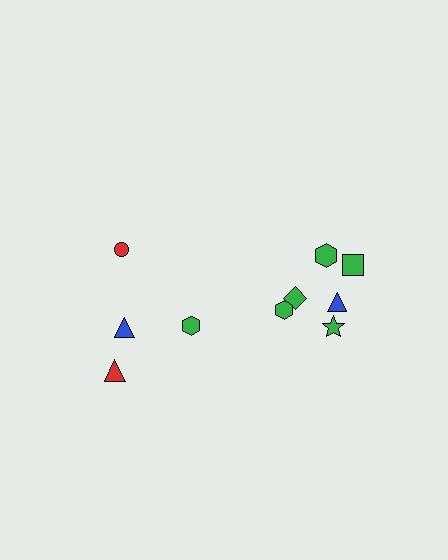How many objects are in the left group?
There are 4 objects.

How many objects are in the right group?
There are 6 objects.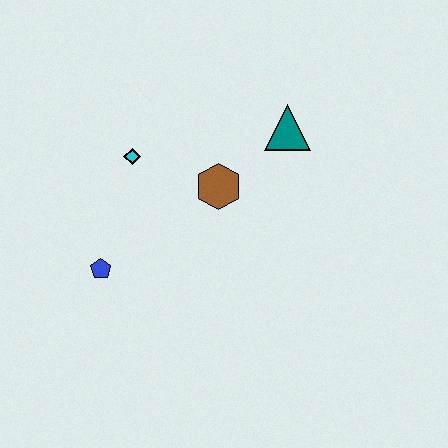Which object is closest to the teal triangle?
The brown hexagon is closest to the teal triangle.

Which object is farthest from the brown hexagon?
The blue pentagon is farthest from the brown hexagon.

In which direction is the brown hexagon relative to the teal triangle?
The brown hexagon is to the left of the teal triangle.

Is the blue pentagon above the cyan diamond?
No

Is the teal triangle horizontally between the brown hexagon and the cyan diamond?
No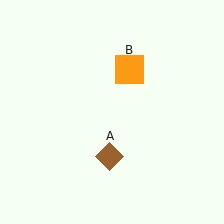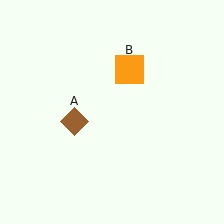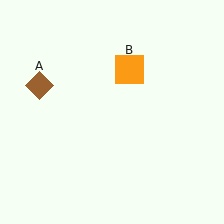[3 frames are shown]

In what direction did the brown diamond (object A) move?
The brown diamond (object A) moved up and to the left.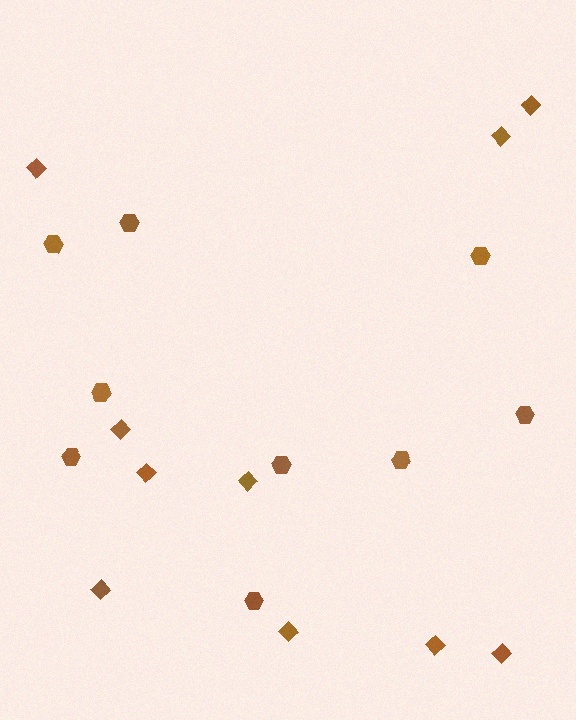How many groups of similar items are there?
There are 2 groups: one group of hexagons (9) and one group of diamonds (10).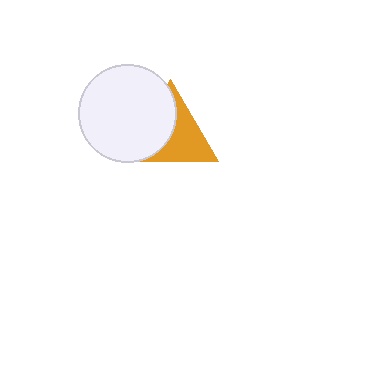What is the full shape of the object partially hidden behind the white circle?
The partially hidden object is an orange triangle.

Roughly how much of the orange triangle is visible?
About half of it is visible (roughly 52%).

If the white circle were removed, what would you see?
You would see the complete orange triangle.